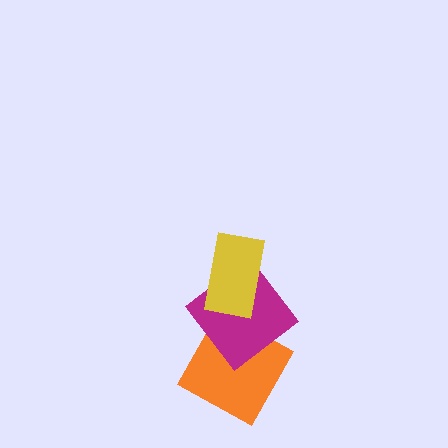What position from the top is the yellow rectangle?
The yellow rectangle is 1st from the top.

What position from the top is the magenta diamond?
The magenta diamond is 2nd from the top.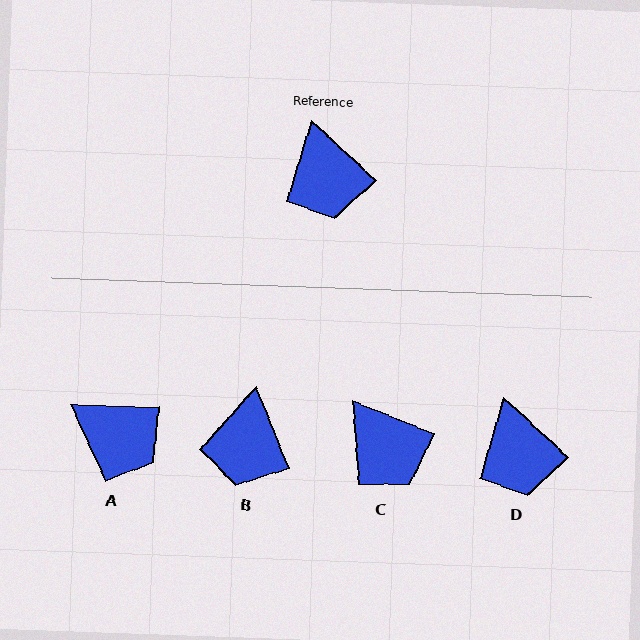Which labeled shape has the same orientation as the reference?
D.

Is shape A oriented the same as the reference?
No, it is off by about 42 degrees.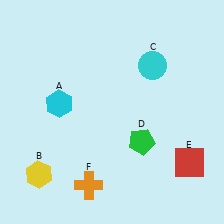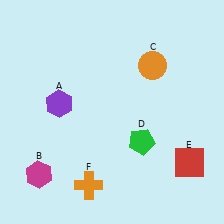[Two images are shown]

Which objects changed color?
A changed from cyan to purple. B changed from yellow to magenta. C changed from cyan to orange.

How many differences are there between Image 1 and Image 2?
There are 3 differences between the two images.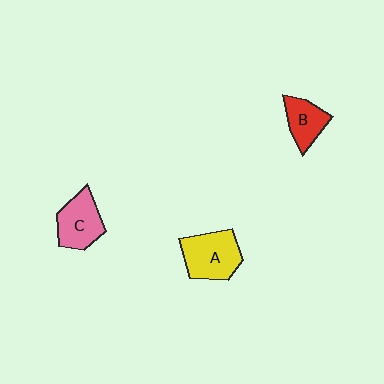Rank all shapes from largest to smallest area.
From largest to smallest: A (yellow), C (pink), B (red).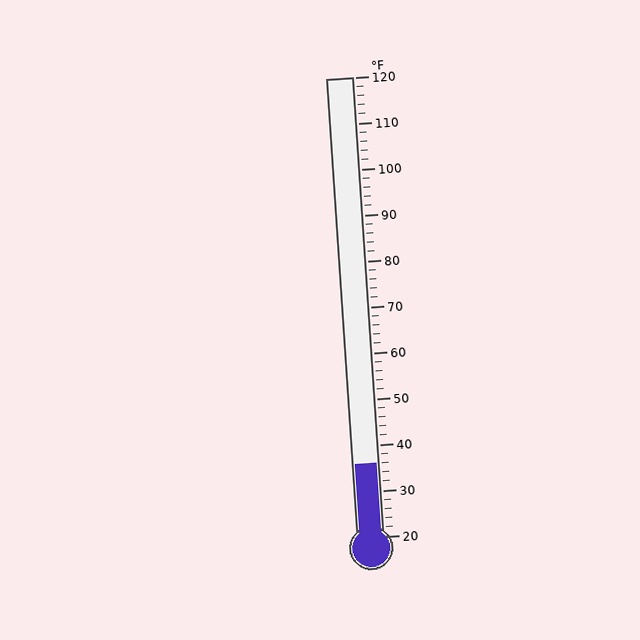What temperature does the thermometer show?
The thermometer shows approximately 36°F.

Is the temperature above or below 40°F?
The temperature is below 40°F.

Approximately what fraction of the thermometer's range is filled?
The thermometer is filled to approximately 15% of its range.